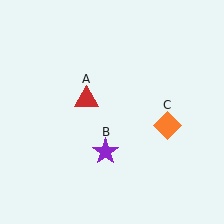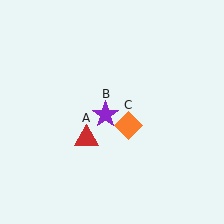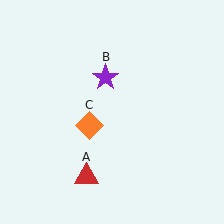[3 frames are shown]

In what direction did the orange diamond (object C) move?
The orange diamond (object C) moved left.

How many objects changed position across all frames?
3 objects changed position: red triangle (object A), purple star (object B), orange diamond (object C).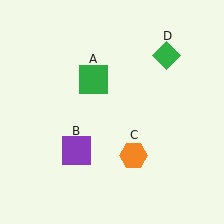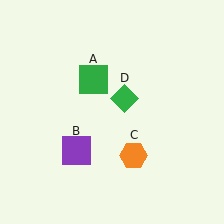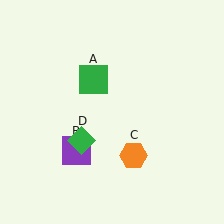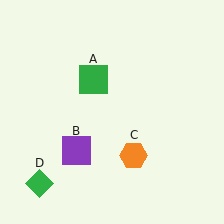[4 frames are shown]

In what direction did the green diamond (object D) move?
The green diamond (object D) moved down and to the left.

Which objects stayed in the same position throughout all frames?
Green square (object A) and purple square (object B) and orange hexagon (object C) remained stationary.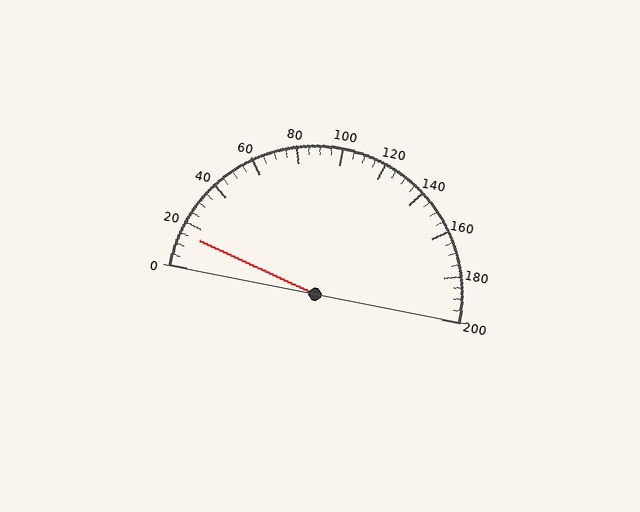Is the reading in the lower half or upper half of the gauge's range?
The reading is in the lower half of the range (0 to 200).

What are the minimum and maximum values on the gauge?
The gauge ranges from 0 to 200.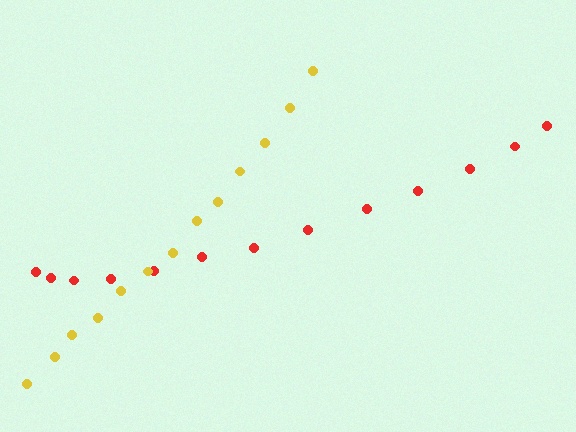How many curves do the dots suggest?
There are 2 distinct paths.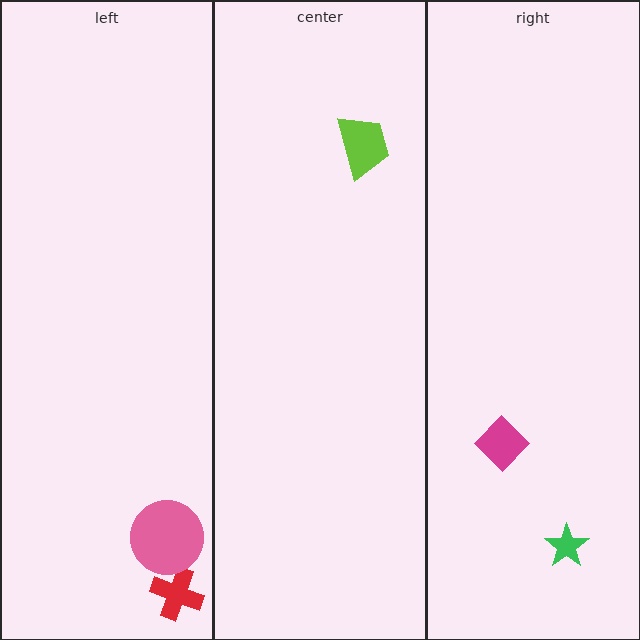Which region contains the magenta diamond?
The right region.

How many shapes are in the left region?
2.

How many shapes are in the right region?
2.